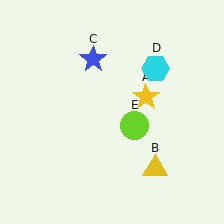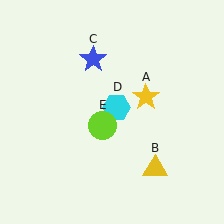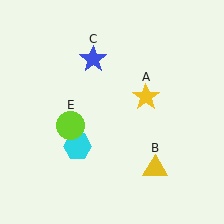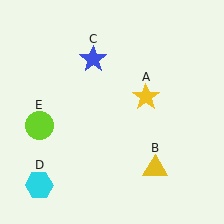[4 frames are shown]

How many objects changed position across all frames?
2 objects changed position: cyan hexagon (object D), lime circle (object E).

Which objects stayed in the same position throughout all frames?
Yellow star (object A) and yellow triangle (object B) and blue star (object C) remained stationary.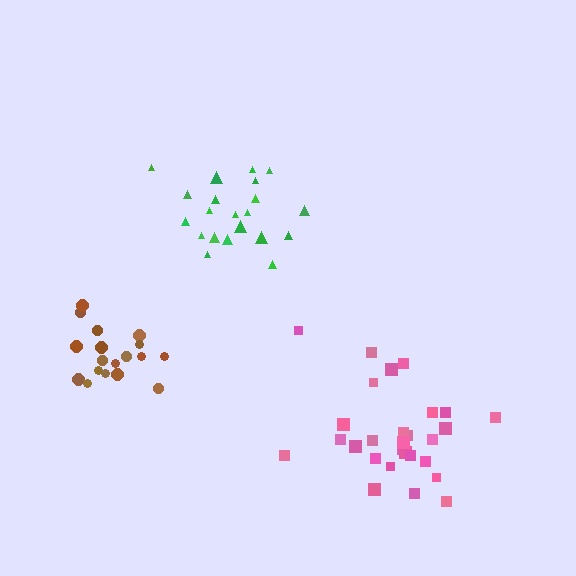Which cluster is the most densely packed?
Green.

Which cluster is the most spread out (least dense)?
Pink.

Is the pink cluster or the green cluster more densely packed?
Green.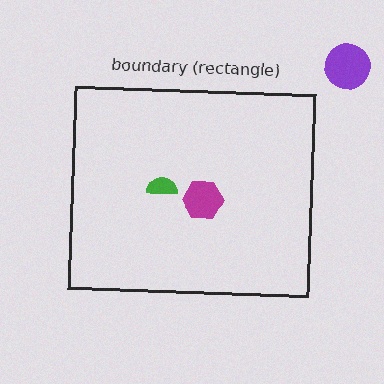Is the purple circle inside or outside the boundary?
Outside.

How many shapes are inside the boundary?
2 inside, 1 outside.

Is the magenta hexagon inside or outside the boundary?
Inside.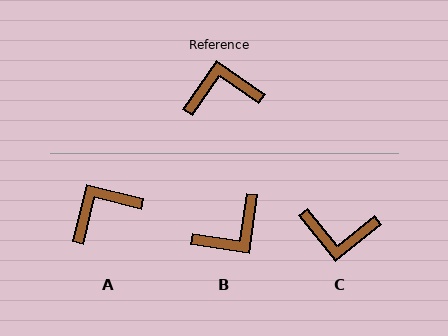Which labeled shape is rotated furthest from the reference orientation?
C, about 164 degrees away.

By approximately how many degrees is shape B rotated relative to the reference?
Approximately 154 degrees clockwise.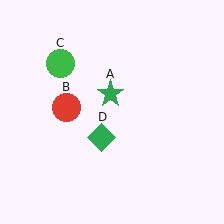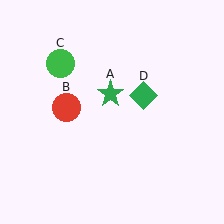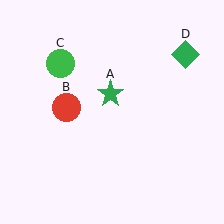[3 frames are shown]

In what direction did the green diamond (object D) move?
The green diamond (object D) moved up and to the right.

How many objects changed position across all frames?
1 object changed position: green diamond (object D).